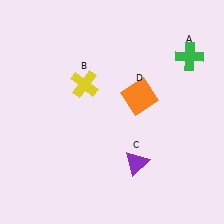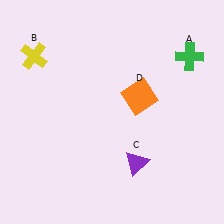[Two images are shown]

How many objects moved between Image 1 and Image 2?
1 object moved between the two images.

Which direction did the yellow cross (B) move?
The yellow cross (B) moved left.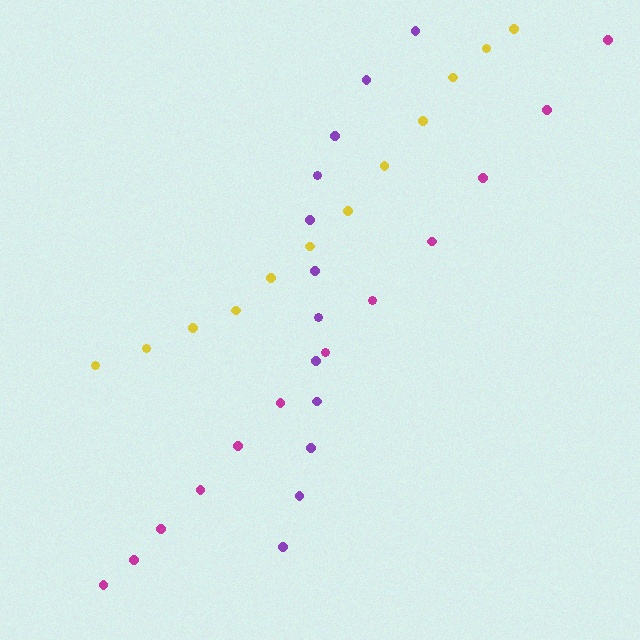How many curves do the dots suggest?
There are 3 distinct paths.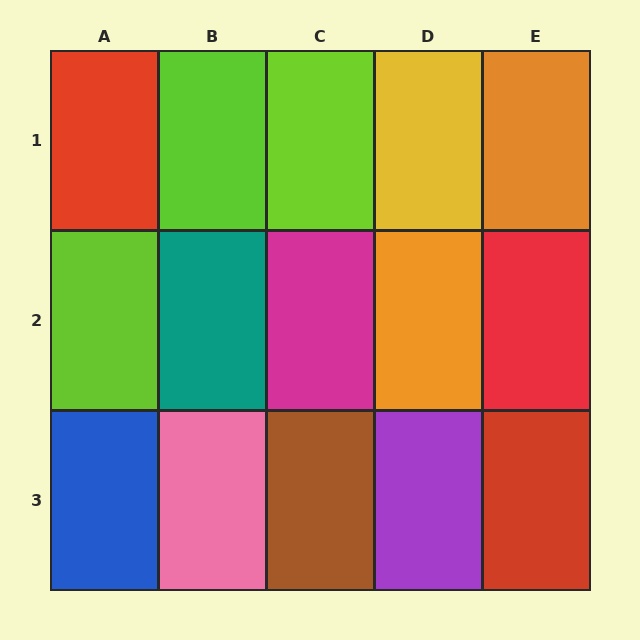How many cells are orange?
2 cells are orange.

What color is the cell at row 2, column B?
Teal.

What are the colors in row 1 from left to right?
Red, lime, lime, yellow, orange.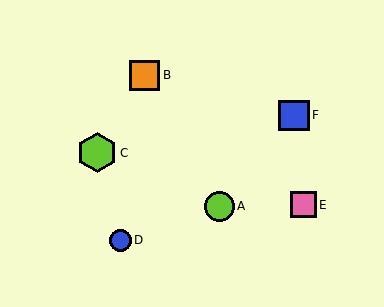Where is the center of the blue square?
The center of the blue square is at (294, 115).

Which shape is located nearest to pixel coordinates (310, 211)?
The pink square (labeled E) at (303, 205) is nearest to that location.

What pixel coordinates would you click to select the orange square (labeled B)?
Click at (145, 75) to select the orange square B.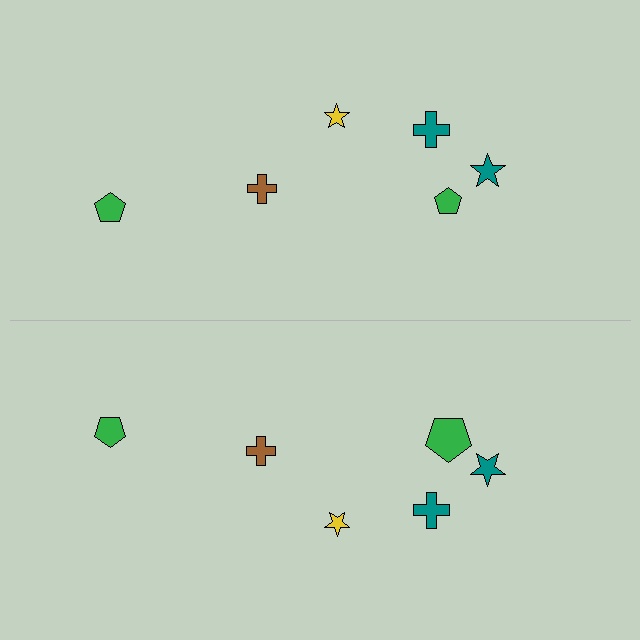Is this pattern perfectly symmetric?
No, the pattern is not perfectly symmetric. The green pentagon on the bottom side has a different size than its mirror counterpart.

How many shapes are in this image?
There are 12 shapes in this image.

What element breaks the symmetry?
The green pentagon on the bottom side has a different size than its mirror counterpart.